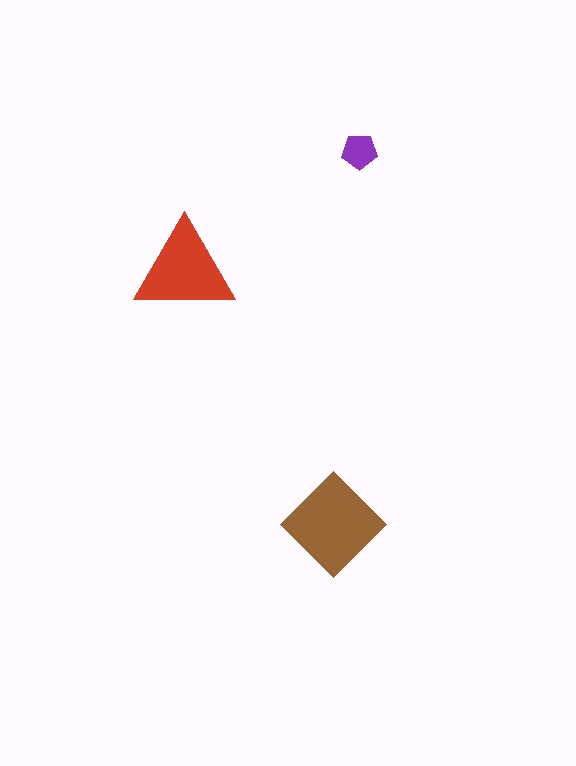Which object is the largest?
The brown diamond.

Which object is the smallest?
The purple pentagon.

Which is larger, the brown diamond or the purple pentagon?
The brown diamond.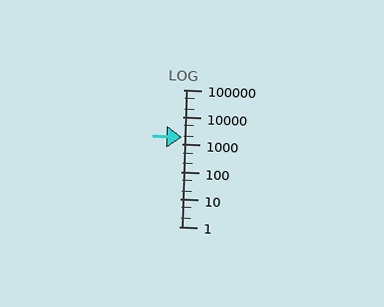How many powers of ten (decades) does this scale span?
The scale spans 5 decades, from 1 to 100000.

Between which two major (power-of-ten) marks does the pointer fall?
The pointer is between 1000 and 10000.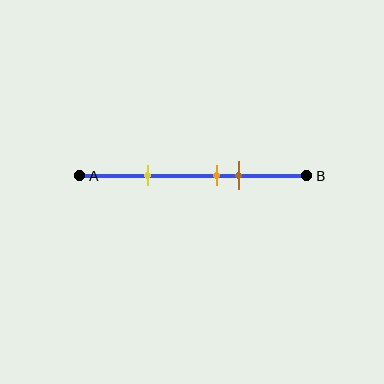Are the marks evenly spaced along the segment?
No, the marks are not evenly spaced.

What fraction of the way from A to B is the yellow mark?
The yellow mark is approximately 30% (0.3) of the way from A to B.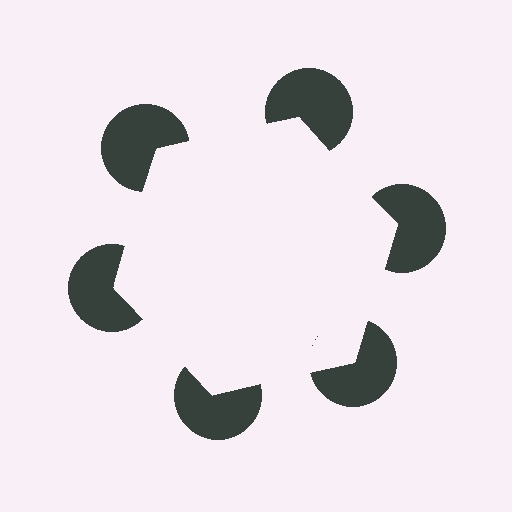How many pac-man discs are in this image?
There are 6 — one at each vertex of the illusory hexagon.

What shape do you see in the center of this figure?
An illusory hexagon — its edges are inferred from the aligned wedge cuts in the pac-man discs, not physically drawn.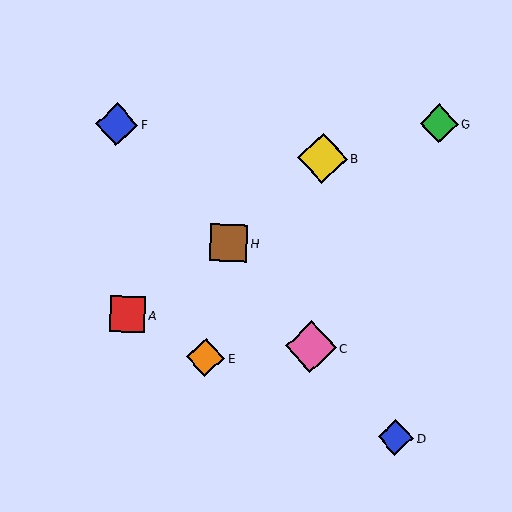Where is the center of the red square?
The center of the red square is at (127, 314).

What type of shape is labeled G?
Shape G is a green diamond.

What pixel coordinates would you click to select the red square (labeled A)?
Click at (127, 314) to select the red square A.